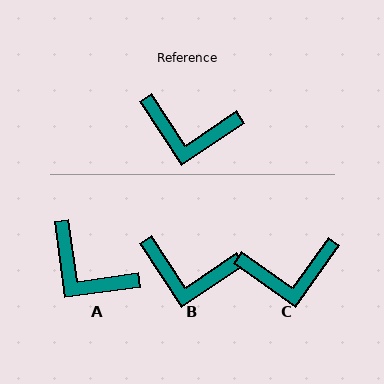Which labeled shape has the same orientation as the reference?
B.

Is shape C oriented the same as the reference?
No, it is off by about 20 degrees.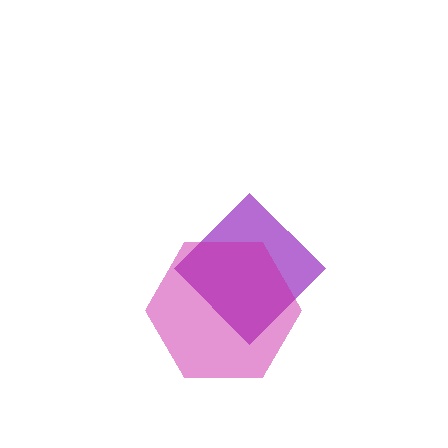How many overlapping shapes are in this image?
There are 2 overlapping shapes in the image.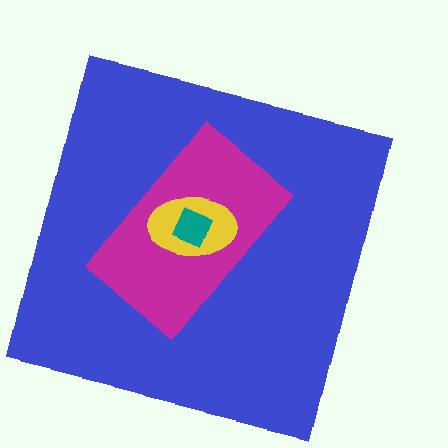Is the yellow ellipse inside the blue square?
Yes.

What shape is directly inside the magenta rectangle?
The yellow ellipse.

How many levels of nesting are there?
4.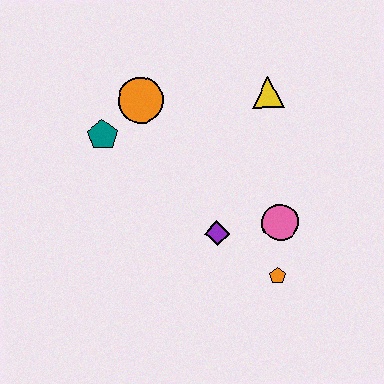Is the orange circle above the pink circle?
Yes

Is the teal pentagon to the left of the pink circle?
Yes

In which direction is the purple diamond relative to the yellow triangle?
The purple diamond is below the yellow triangle.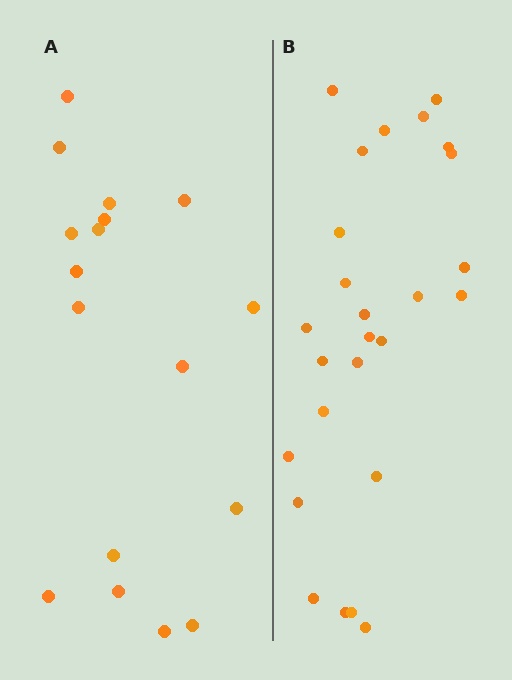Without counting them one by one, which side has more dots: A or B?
Region B (the right region) has more dots.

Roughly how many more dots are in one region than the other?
Region B has roughly 8 or so more dots than region A.